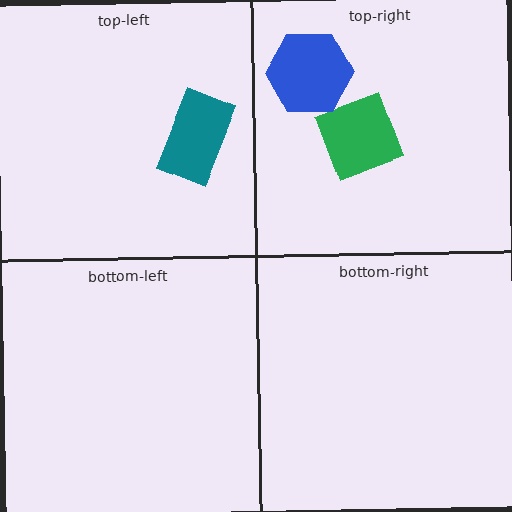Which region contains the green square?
The top-right region.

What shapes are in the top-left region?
The teal rectangle.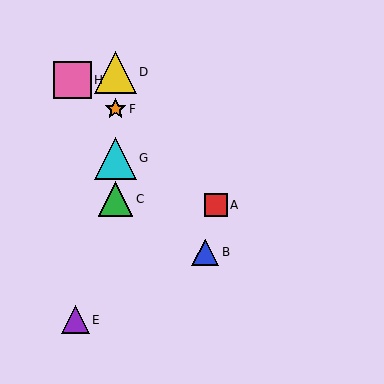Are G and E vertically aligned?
No, G is at x≈115 and E is at x≈75.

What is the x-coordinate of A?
Object A is at x≈216.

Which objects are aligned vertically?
Objects C, D, F, G are aligned vertically.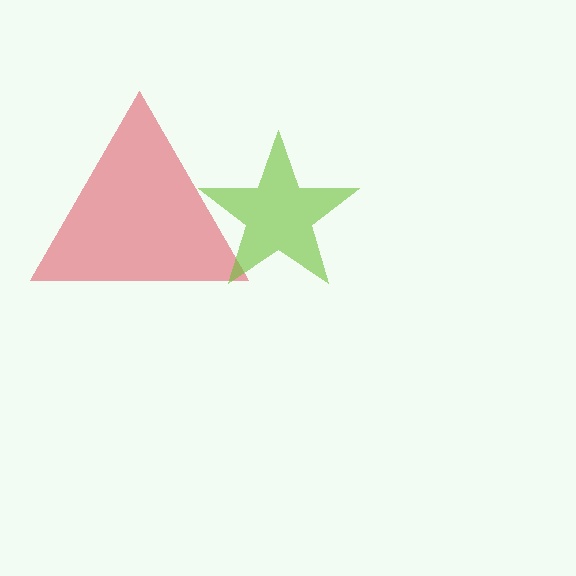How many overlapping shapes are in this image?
There are 2 overlapping shapes in the image.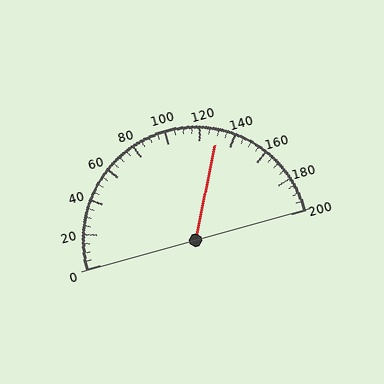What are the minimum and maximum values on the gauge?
The gauge ranges from 0 to 200.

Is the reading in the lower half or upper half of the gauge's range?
The reading is in the upper half of the range (0 to 200).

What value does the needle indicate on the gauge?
The needle indicates approximately 130.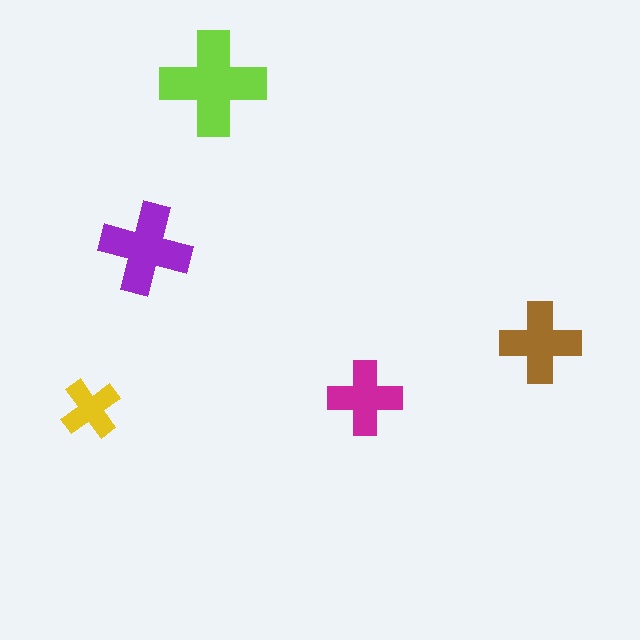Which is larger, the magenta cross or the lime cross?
The lime one.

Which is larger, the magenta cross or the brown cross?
The brown one.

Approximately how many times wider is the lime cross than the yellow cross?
About 2 times wider.